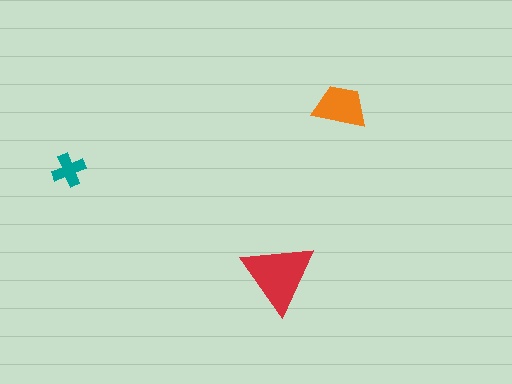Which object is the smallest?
The teal cross.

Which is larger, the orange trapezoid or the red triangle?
The red triangle.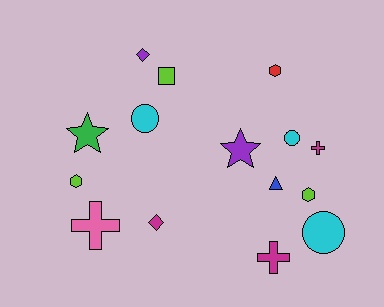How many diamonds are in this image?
There are 2 diamonds.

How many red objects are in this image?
There is 1 red object.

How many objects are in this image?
There are 15 objects.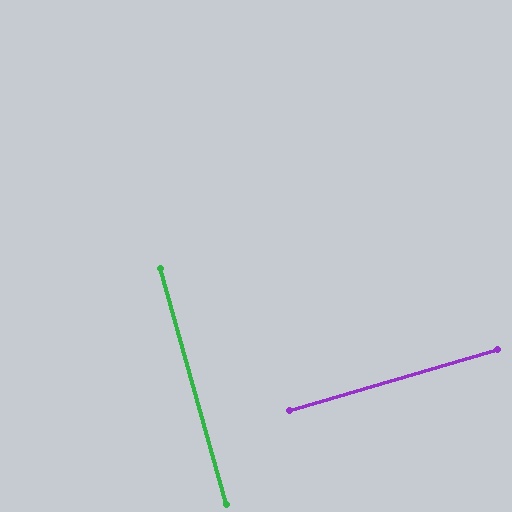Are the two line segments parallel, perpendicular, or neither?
Perpendicular — they meet at approximately 89°.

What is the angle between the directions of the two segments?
Approximately 89 degrees.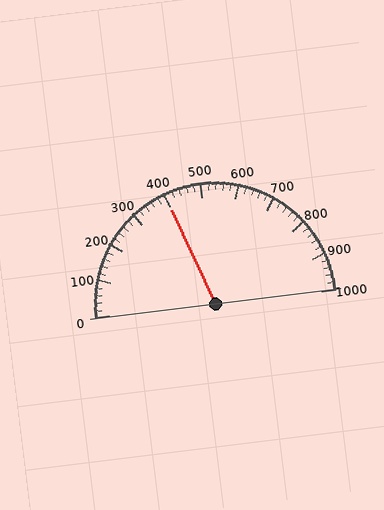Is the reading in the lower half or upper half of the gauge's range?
The reading is in the lower half of the range (0 to 1000).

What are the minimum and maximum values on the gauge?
The gauge ranges from 0 to 1000.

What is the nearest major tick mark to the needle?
The nearest major tick mark is 400.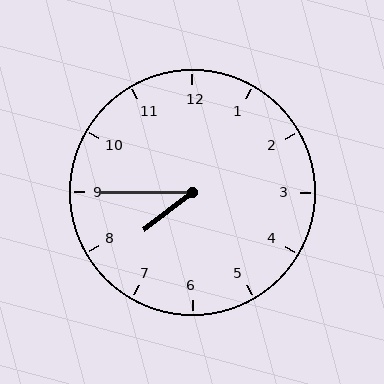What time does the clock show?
7:45.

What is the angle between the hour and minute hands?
Approximately 38 degrees.